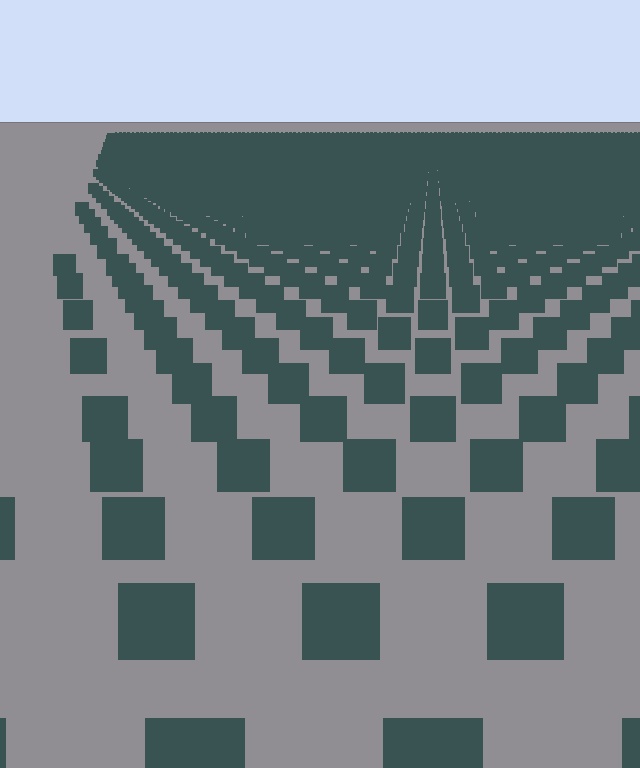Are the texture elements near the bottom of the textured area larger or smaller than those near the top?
Larger. Near the bottom, elements are closer to the viewer and appear at a bigger on-screen size.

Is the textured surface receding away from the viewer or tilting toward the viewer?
The surface is receding away from the viewer. Texture elements get smaller and denser toward the top.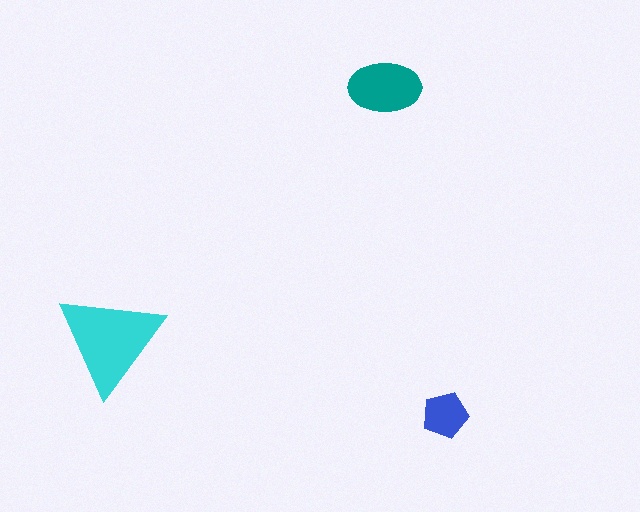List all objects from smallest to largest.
The blue pentagon, the teal ellipse, the cyan triangle.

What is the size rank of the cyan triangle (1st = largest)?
1st.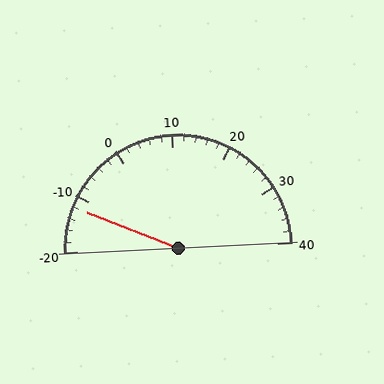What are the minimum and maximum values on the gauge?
The gauge ranges from -20 to 40.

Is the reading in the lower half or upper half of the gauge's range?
The reading is in the lower half of the range (-20 to 40).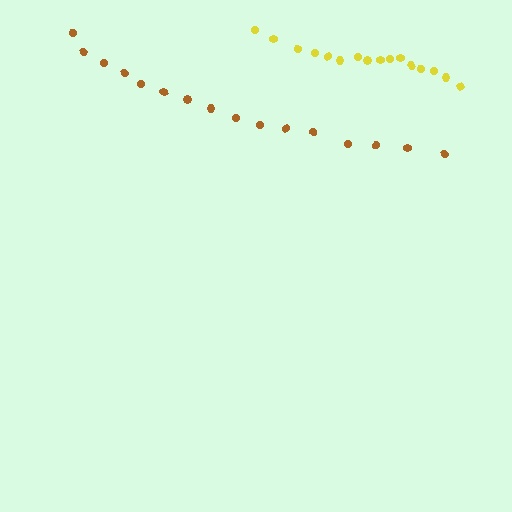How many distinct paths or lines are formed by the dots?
There are 2 distinct paths.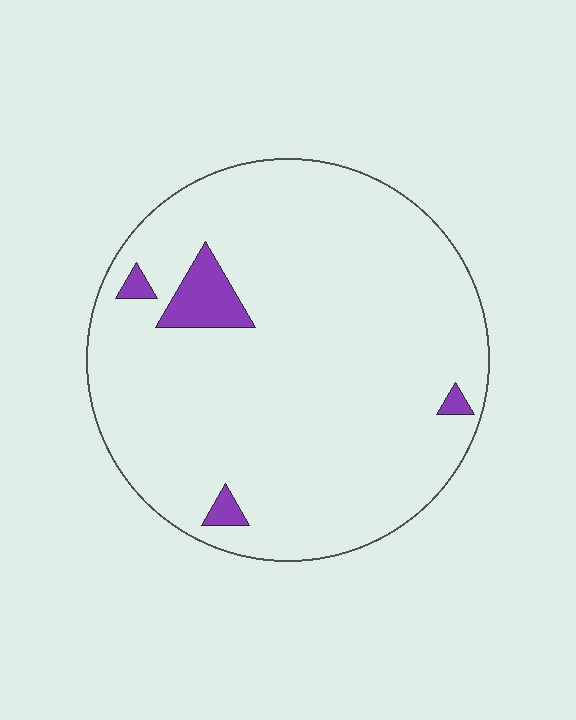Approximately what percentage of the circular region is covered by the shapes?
Approximately 5%.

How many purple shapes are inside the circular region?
4.